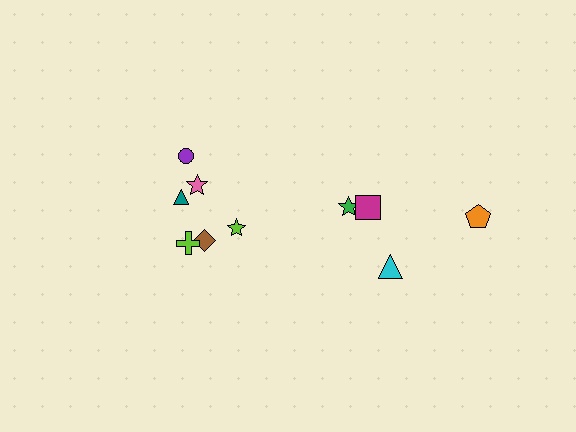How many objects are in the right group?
There are 4 objects.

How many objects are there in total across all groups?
There are 10 objects.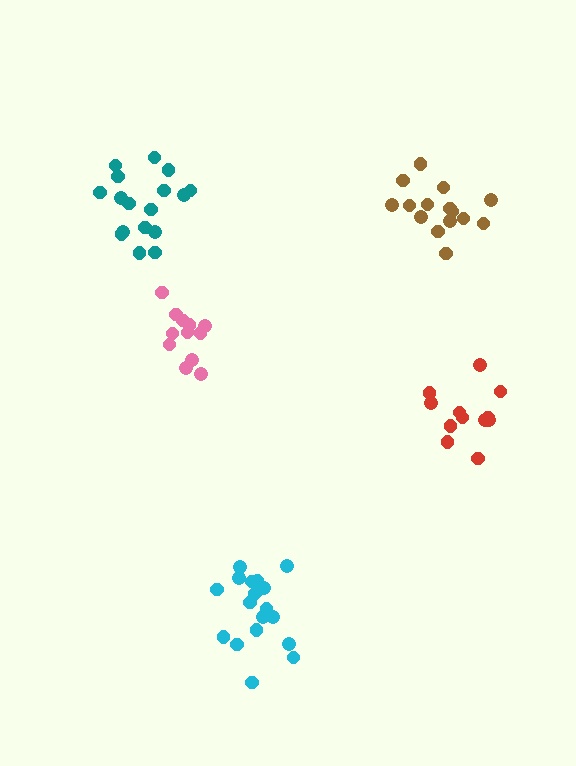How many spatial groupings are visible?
There are 5 spatial groupings.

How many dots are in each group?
Group 1: 12 dots, Group 2: 12 dots, Group 3: 17 dots, Group 4: 15 dots, Group 5: 18 dots (74 total).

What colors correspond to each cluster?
The clusters are colored: pink, red, teal, brown, cyan.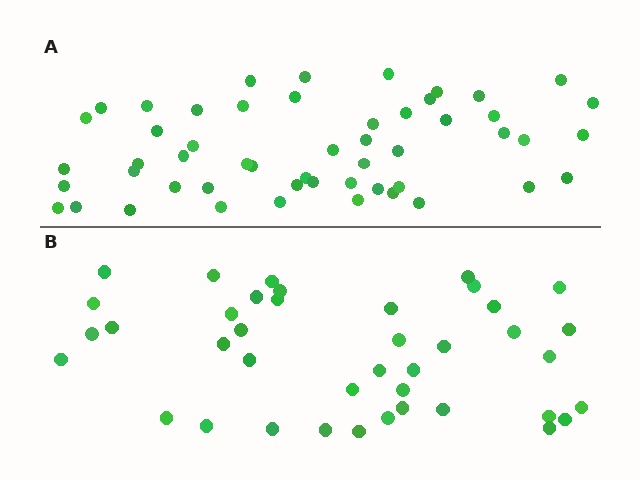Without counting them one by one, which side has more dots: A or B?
Region A (the top region) has more dots.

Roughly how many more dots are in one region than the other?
Region A has roughly 12 or so more dots than region B.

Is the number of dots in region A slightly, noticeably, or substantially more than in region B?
Region A has noticeably more, but not dramatically so. The ratio is roughly 1.3 to 1.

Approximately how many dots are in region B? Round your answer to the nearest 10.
About 40 dots.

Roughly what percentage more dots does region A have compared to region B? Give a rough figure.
About 30% more.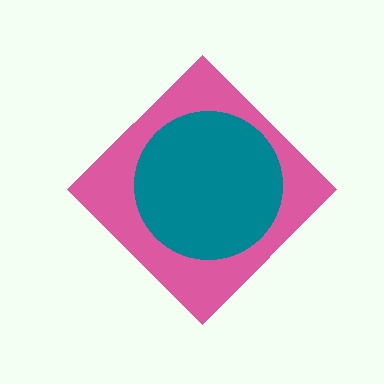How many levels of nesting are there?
2.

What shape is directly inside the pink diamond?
The teal circle.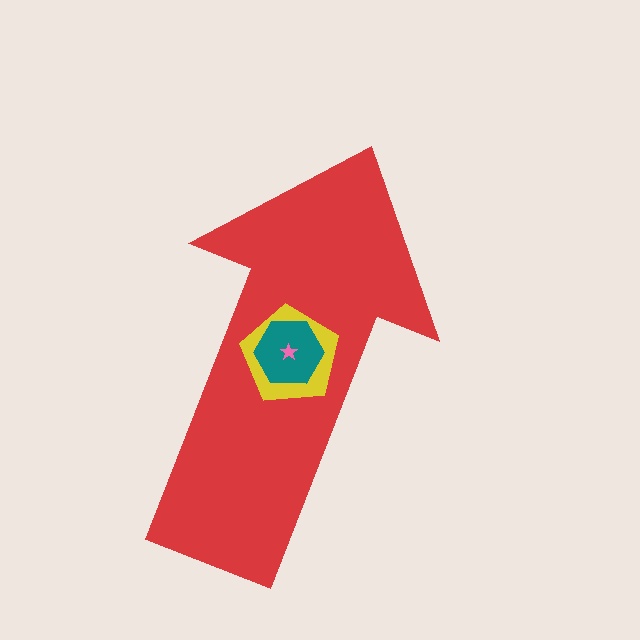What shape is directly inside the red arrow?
The yellow pentagon.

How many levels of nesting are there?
4.